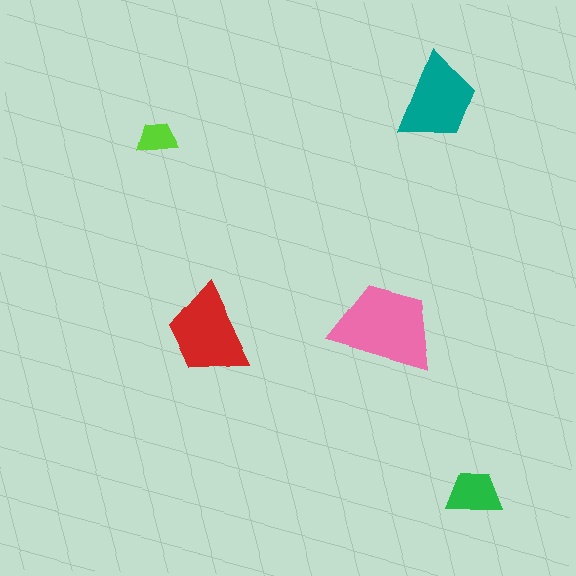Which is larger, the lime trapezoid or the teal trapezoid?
The teal one.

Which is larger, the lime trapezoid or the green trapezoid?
The green one.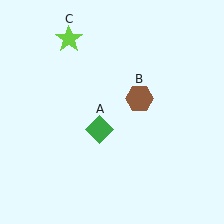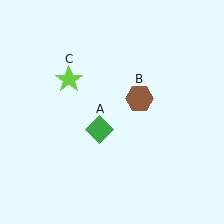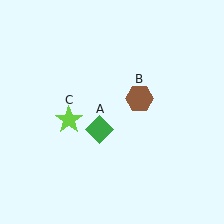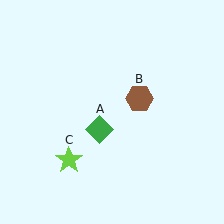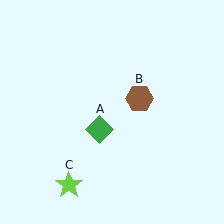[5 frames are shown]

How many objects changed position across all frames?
1 object changed position: lime star (object C).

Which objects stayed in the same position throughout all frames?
Green diamond (object A) and brown hexagon (object B) remained stationary.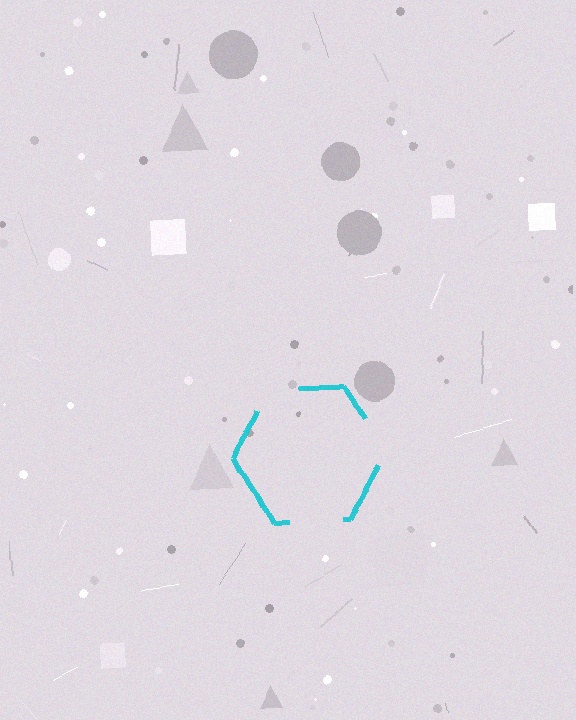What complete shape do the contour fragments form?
The contour fragments form a hexagon.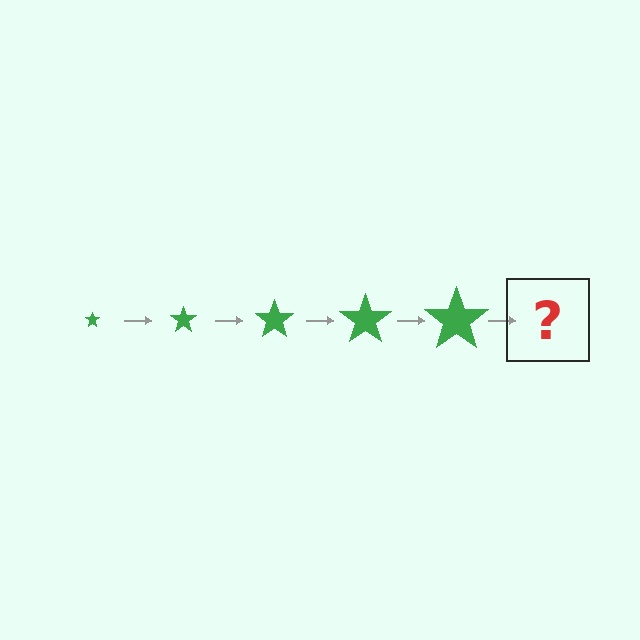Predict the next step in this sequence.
The next step is a green star, larger than the previous one.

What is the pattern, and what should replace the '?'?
The pattern is that the star gets progressively larger each step. The '?' should be a green star, larger than the previous one.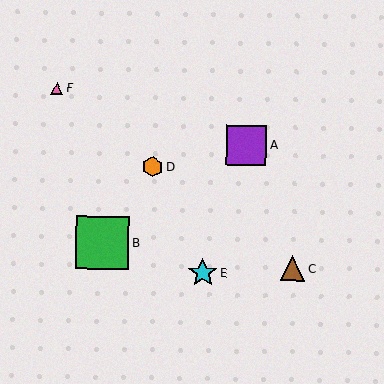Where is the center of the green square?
The center of the green square is at (103, 243).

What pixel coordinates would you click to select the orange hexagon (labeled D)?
Click at (153, 167) to select the orange hexagon D.